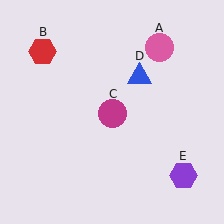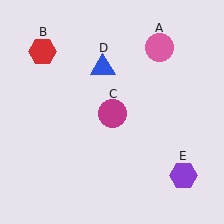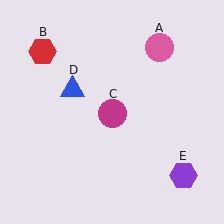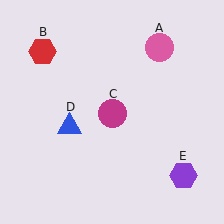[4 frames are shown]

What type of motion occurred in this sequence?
The blue triangle (object D) rotated counterclockwise around the center of the scene.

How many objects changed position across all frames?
1 object changed position: blue triangle (object D).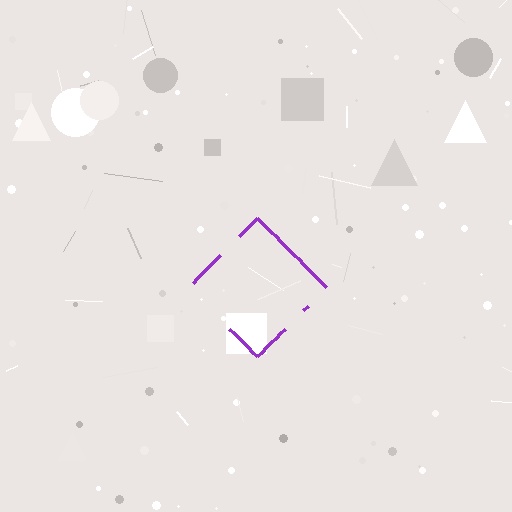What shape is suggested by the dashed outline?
The dashed outline suggests a diamond.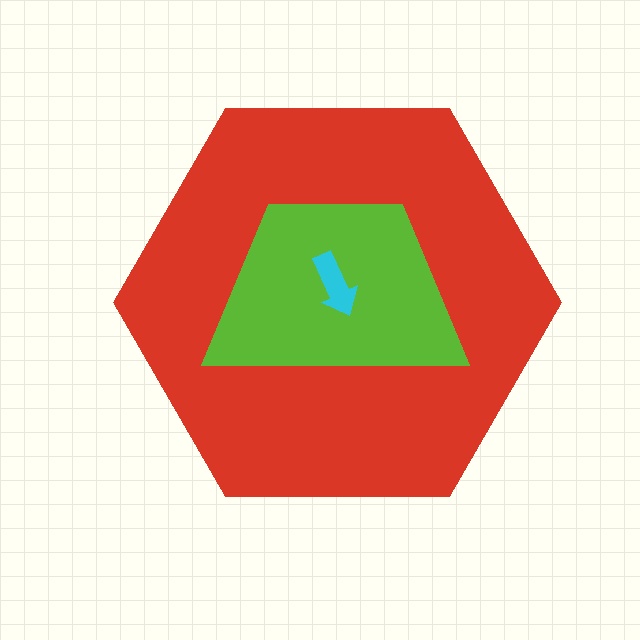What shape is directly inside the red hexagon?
The lime trapezoid.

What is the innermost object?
The cyan arrow.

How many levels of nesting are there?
3.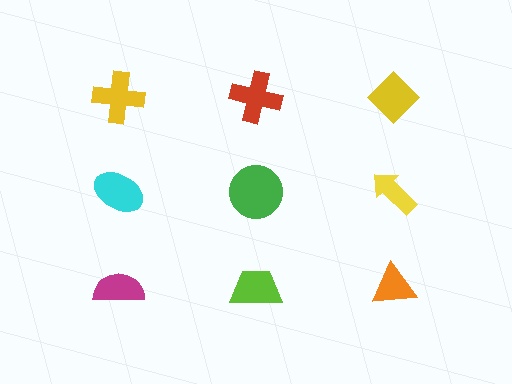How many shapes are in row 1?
3 shapes.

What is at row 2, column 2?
A green circle.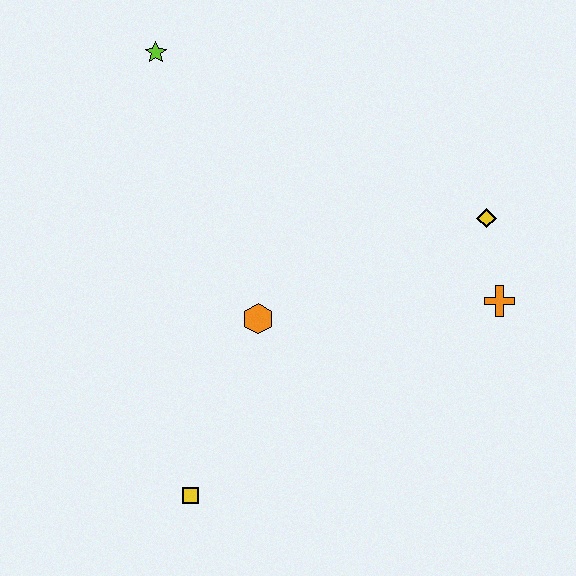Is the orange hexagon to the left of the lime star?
No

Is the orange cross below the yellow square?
No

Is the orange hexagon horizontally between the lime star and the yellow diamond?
Yes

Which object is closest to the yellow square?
The orange hexagon is closest to the yellow square.